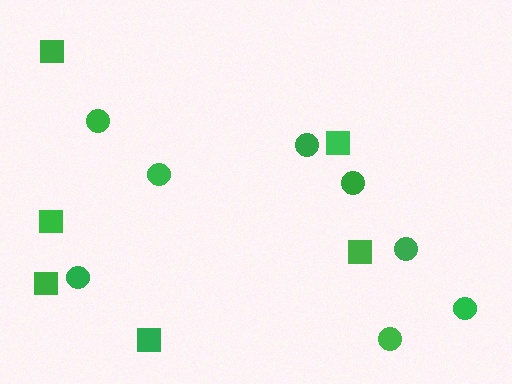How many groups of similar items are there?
There are 2 groups: one group of squares (6) and one group of circles (8).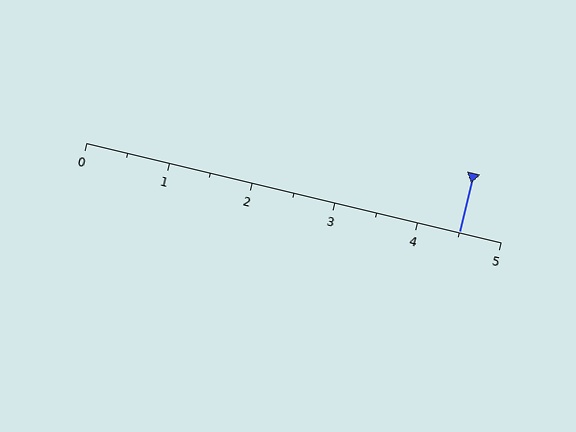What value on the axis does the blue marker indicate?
The marker indicates approximately 4.5.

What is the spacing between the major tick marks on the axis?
The major ticks are spaced 1 apart.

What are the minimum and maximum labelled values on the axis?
The axis runs from 0 to 5.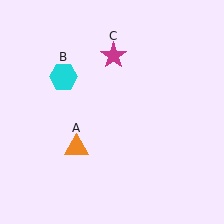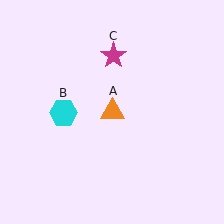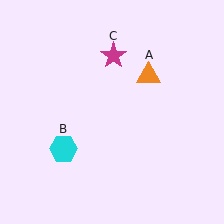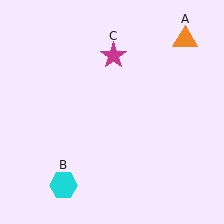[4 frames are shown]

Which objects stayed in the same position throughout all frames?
Magenta star (object C) remained stationary.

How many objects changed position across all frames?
2 objects changed position: orange triangle (object A), cyan hexagon (object B).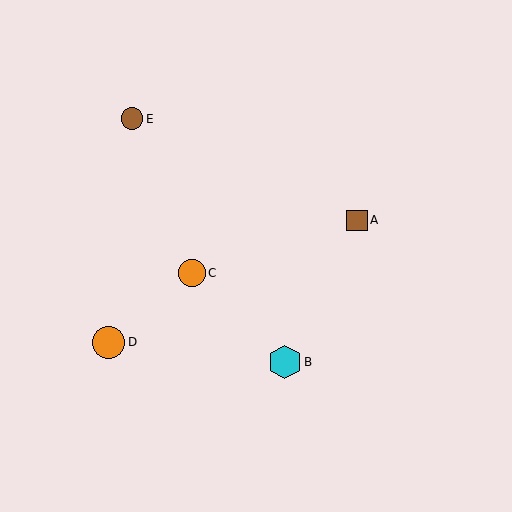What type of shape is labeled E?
Shape E is a brown circle.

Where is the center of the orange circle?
The center of the orange circle is at (109, 342).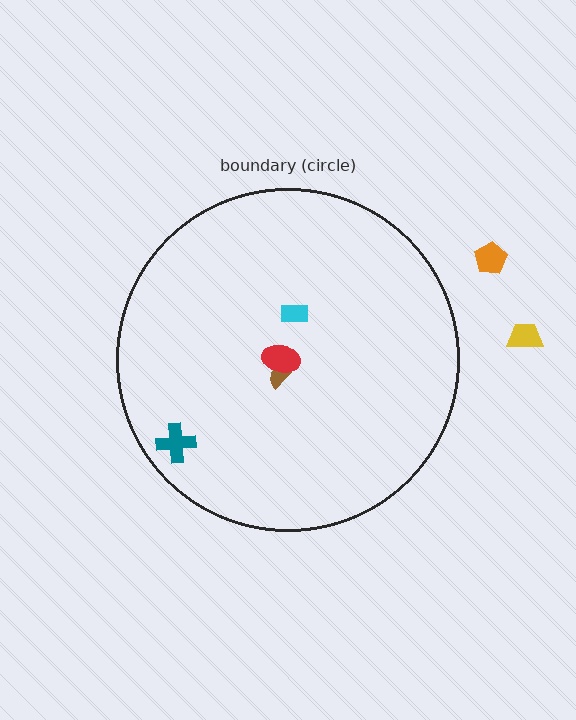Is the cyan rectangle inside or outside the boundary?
Inside.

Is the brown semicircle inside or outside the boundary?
Inside.